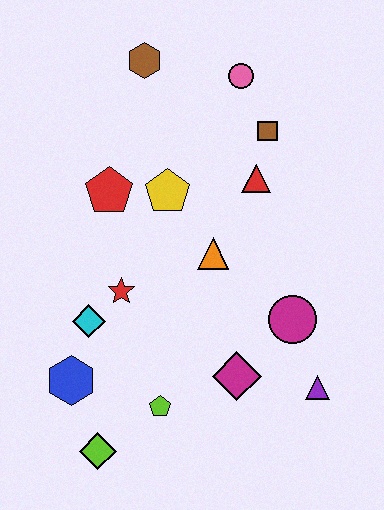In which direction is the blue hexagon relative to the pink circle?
The blue hexagon is below the pink circle.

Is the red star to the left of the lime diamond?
No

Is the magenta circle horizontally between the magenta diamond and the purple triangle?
Yes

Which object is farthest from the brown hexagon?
The lime diamond is farthest from the brown hexagon.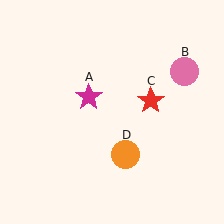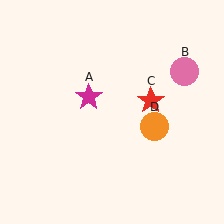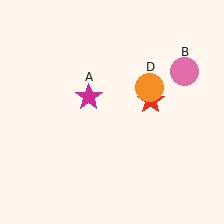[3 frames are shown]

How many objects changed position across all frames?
1 object changed position: orange circle (object D).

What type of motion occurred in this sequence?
The orange circle (object D) rotated counterclockwise around the center of the scene.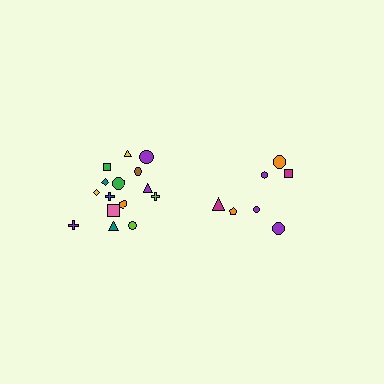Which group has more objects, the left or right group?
The left group.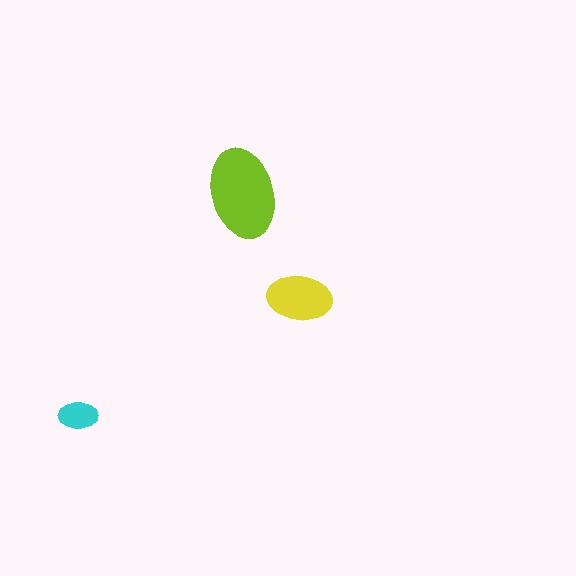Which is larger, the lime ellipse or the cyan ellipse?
The lime one.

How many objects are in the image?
There are 3 objects in the image.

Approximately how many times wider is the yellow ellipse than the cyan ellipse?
About 1.5 times wider.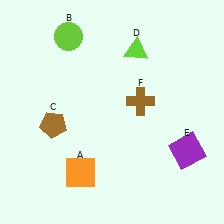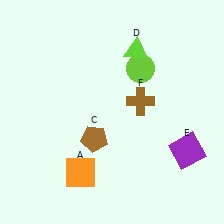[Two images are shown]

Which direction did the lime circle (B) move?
The lime circle (B) moved right.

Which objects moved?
The objects that moved are: the lime circle (B), the brown pentagon (C).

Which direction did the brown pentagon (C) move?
The brown pentagon (C) moved right.